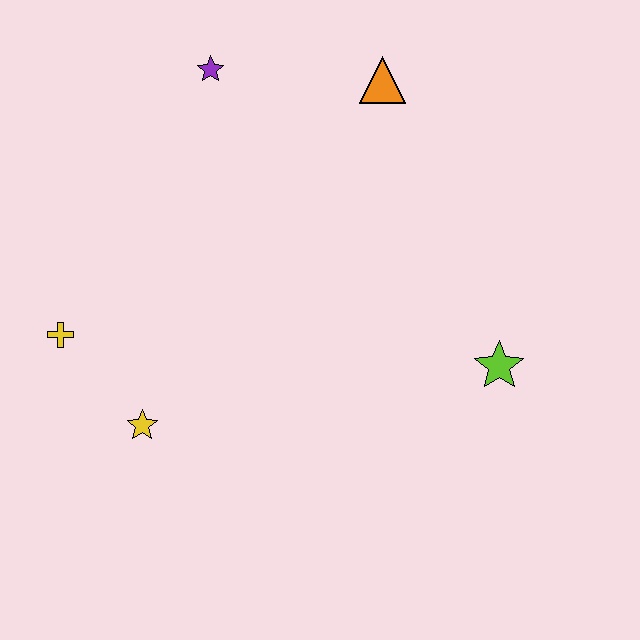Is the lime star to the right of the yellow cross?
Yes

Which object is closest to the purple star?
The orange triangle is closest to the purple star.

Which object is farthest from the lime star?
The yellow cross is farthest from the lime star.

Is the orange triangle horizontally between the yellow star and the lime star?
Yes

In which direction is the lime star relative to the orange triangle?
The lime star is below the orange triangle.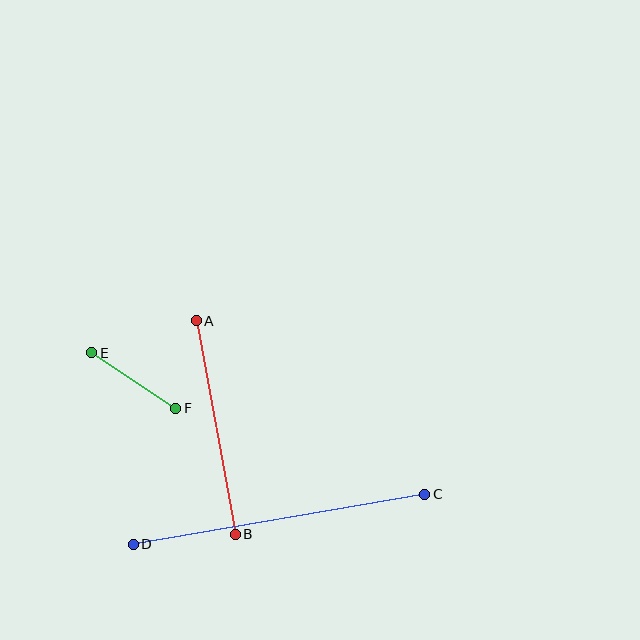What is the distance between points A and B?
The distance is approximately 217 pixels.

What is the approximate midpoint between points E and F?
The midpoint is at approximately (134, 380) pixels.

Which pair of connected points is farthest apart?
Points C and D are farthest apart.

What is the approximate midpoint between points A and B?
The midpoint is at approximately (216, 428) pixels.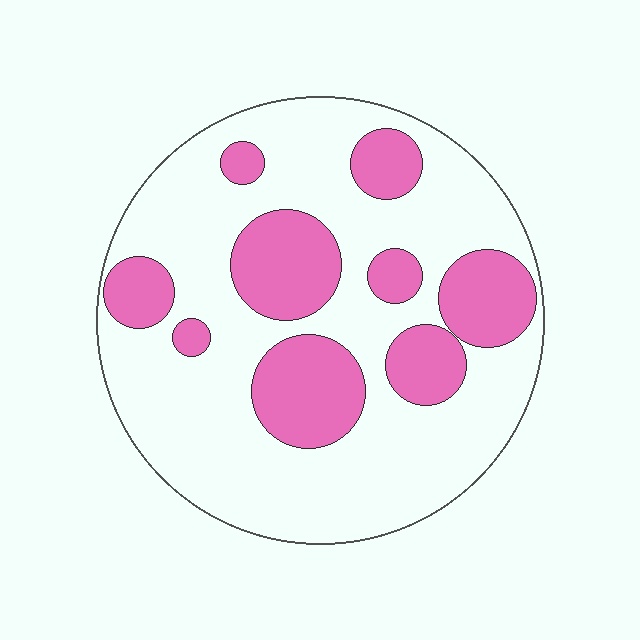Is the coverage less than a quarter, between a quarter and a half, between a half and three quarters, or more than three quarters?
Between a quarter and a half.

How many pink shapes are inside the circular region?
9.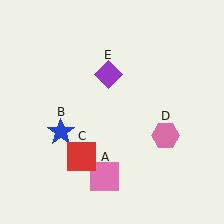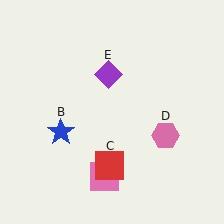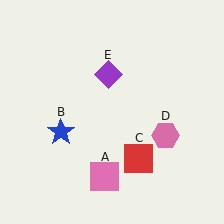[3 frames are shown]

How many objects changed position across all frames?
1 object changed position: red square (object C).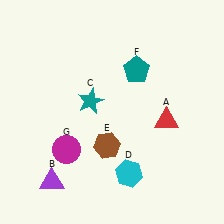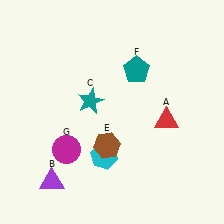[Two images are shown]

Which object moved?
The cyan hexagon (D) moved left.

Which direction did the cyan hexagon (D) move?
The cyan hexagon (D) moved left.